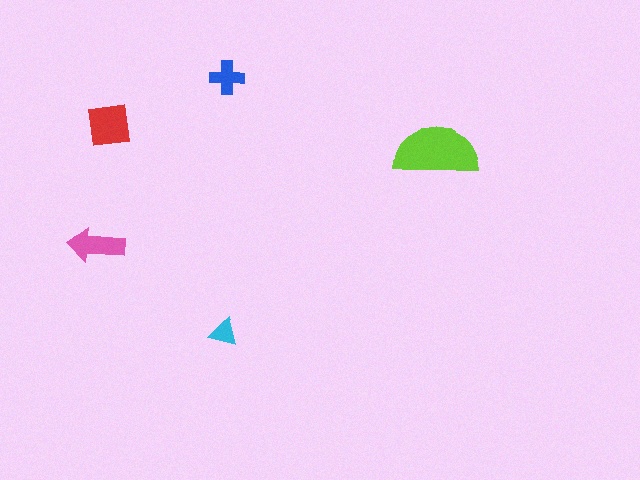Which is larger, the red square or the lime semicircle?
The lime semicircle.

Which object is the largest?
The lime semicircle.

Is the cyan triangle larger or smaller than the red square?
Smaller.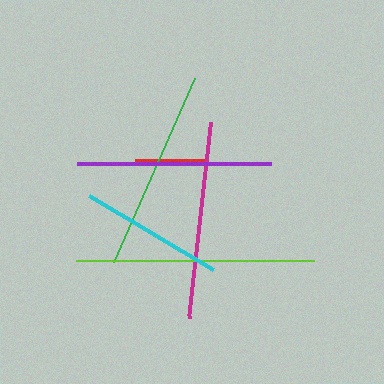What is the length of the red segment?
The red segment is approximately 70 pixels long.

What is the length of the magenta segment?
The magenta segment is approximately 198 pixels long.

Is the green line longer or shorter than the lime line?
The lime line is longer than the green line.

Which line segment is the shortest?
The red line is the shortest at approximately 70 pixels.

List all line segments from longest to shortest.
From longest to shortest: lime, green, magenta, purple, cyan, red.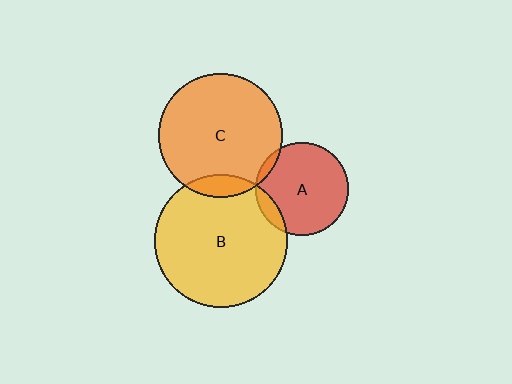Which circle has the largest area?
Circle B (yellow).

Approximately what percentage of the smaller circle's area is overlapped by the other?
Approximately 5%.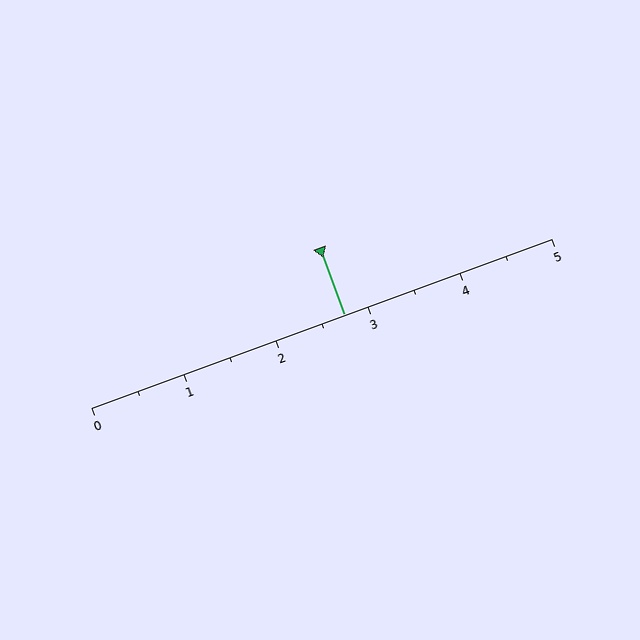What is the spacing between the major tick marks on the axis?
The major ticks are spaced 1 apart.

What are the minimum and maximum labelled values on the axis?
The axis runs from 0 to 5.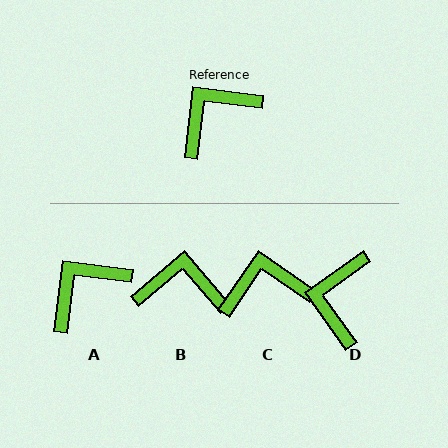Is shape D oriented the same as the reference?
No, it is off by about 42 degrees.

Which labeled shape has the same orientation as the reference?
A.